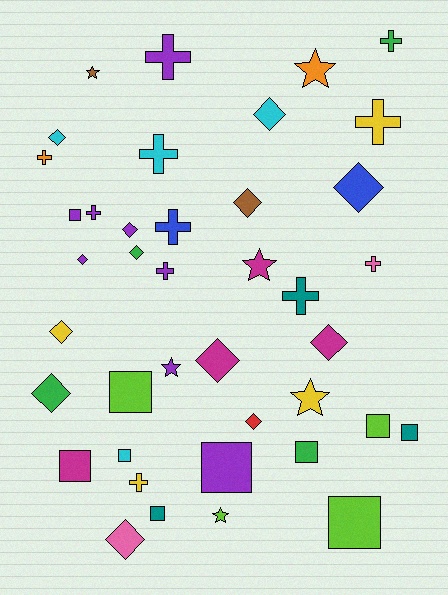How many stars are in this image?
There are 6 stars.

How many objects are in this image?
There are 40 objects.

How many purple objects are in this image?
There are 8 purple objects.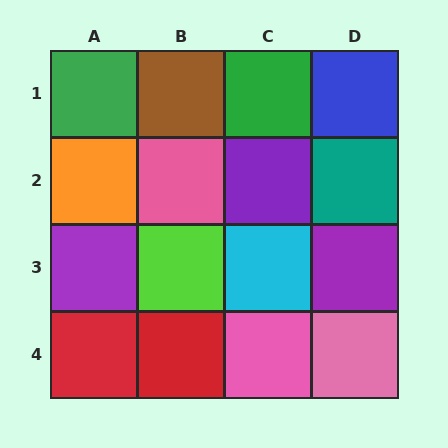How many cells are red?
2 cells are red.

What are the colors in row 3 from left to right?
Purple, lime, cyan, purple.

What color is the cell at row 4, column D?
Pink.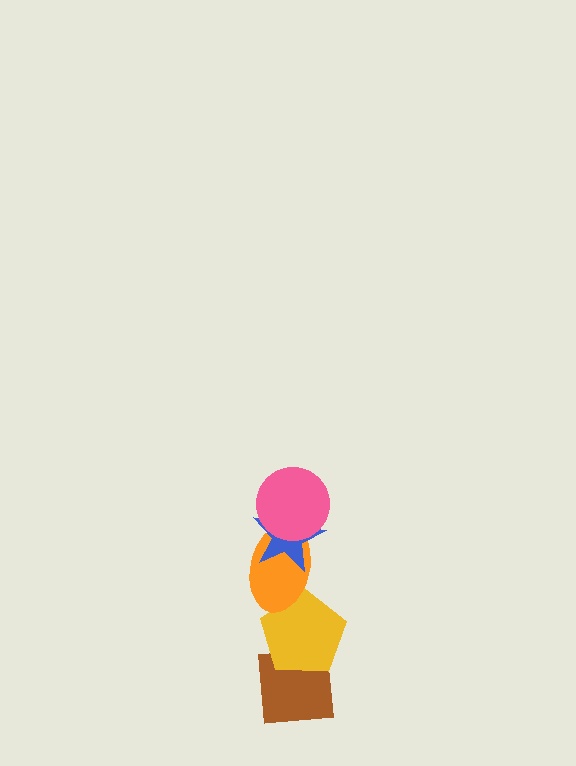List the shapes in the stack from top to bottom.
From top to bottom: the pink circle, the blue star, the orange ellipse, the yellow pentagon, the brown square.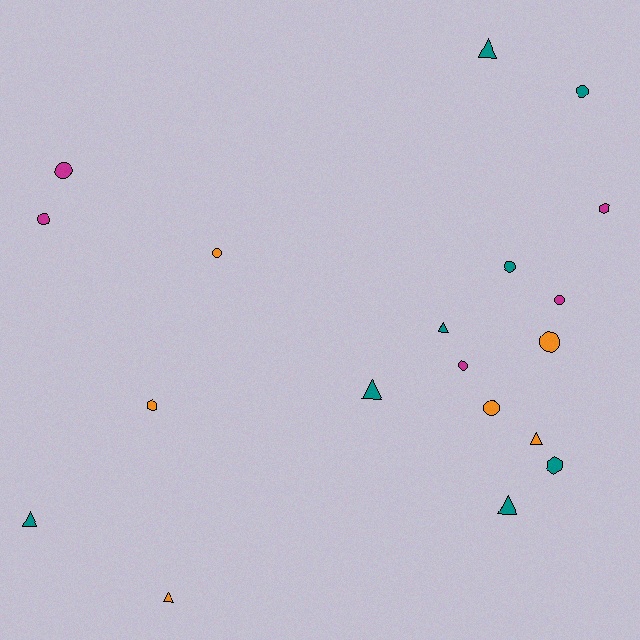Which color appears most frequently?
Teal, with 8 objects.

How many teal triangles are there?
There are 5 teal triangles.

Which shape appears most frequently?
Circle, with 9 objects.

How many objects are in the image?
There are 19 objects.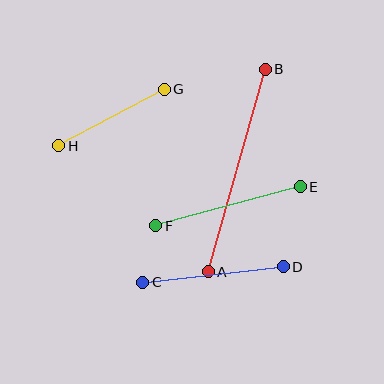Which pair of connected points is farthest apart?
Points A and B are farthest apart.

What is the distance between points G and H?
The distance is approximately 120 pixels.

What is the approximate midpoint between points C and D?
The midpoint is at approximately (213, 275) pixels.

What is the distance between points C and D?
The distance is approximately 142 pixels.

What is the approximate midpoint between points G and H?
The midpoint is at approximately (112, 118) pixels.